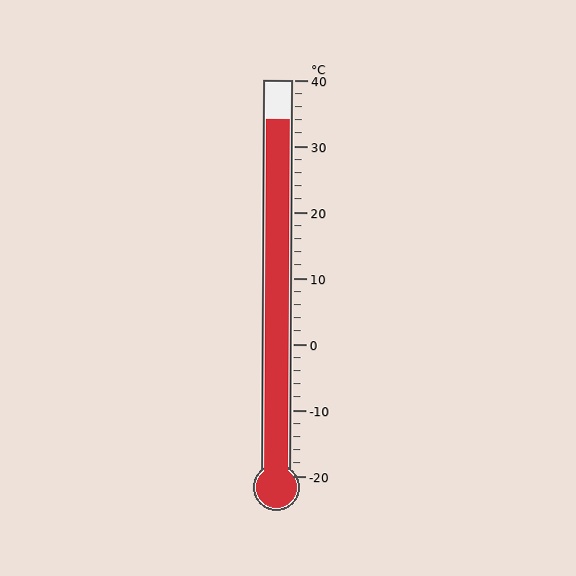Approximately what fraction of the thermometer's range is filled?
The thermometer is filled to approximately 90% of its range.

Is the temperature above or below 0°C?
The temperature is above 0°C.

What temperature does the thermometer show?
The thermometer shows approximately 34°C.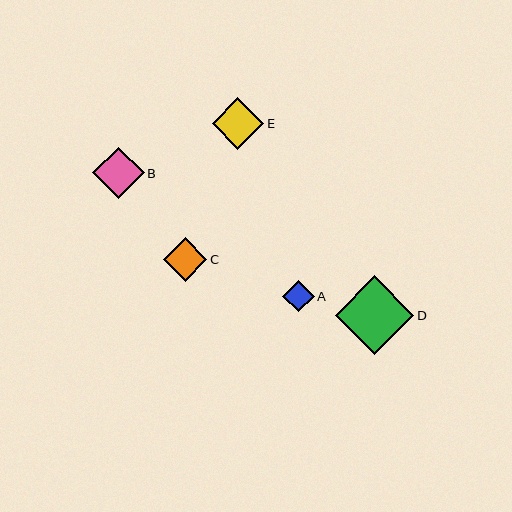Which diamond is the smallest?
Diamond A is the smallest with a size of approximately 32 pixels.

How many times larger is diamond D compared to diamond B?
Diamond D is approximately 1.5 times the size of diamond B.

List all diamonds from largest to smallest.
From largest to smallest: D, E, B, C, A.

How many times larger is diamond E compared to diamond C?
Diamond E is approximately 1.2 times the size of diamond C.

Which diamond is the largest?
Diamond D is the largest with a size of approximately 78 pixels.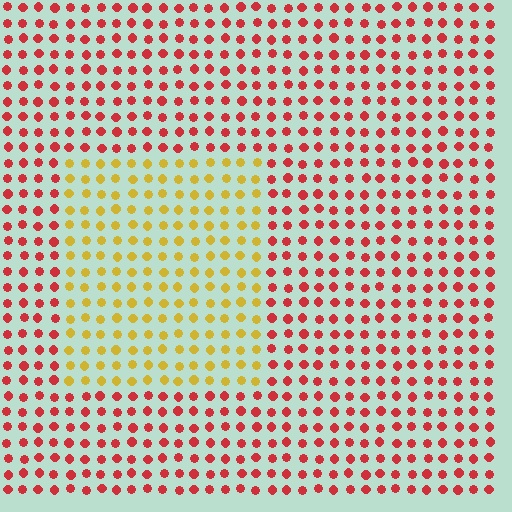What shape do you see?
I see a rectangle.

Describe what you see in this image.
The image is filled with small red elements in a uniform arrangement. A rectangle-shaped region is visible where the elements are tinted to a slightly different hue, forming a subtle color boundary.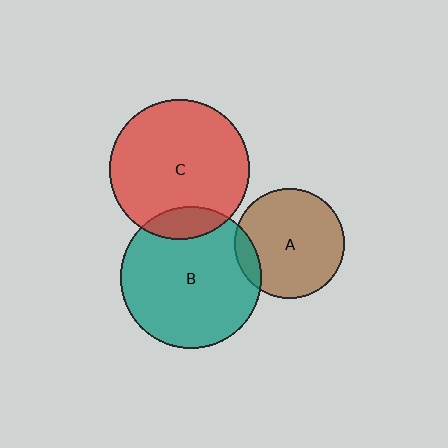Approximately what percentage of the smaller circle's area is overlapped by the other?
Approximately 10%.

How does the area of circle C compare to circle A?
Approximately 1.6 times.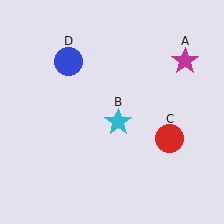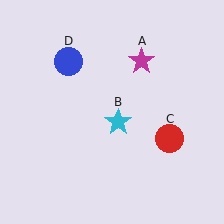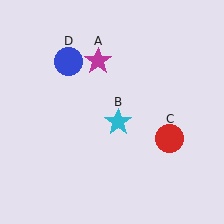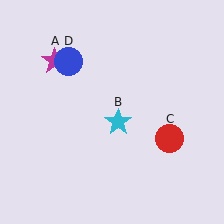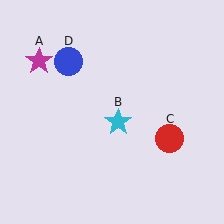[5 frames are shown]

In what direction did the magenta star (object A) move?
The magenta star (object A) moved left.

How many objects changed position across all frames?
1 object changed position: magenta star (object A).